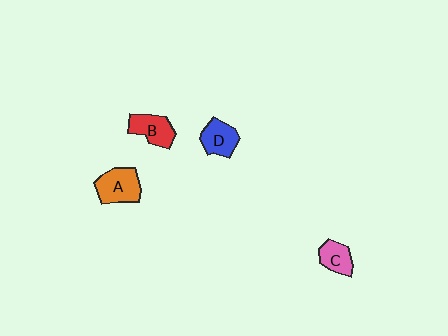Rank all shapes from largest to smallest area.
From largest to smallest: A (orange), B (red), D (blue), C (pink).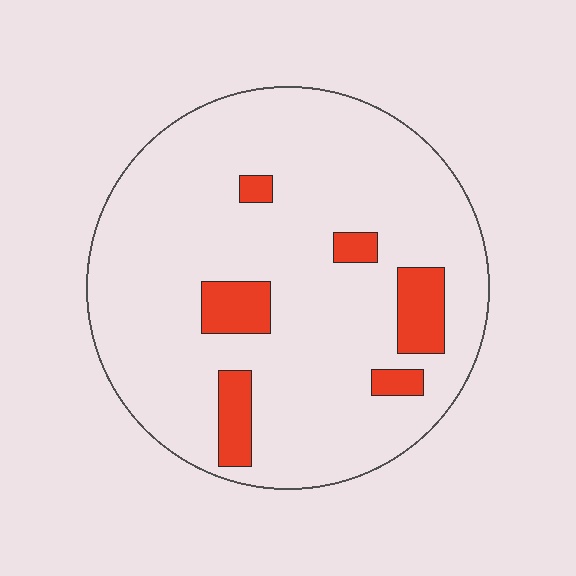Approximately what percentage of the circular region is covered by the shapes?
Approximately 10%.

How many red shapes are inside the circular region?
6.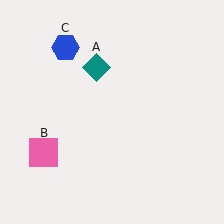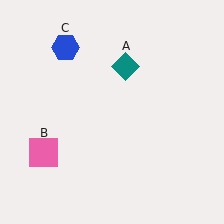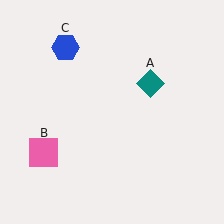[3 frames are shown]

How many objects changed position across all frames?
1 object changed position: teal diamond (object A).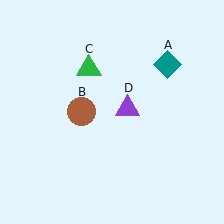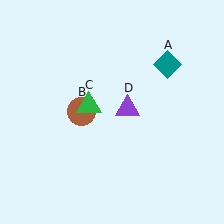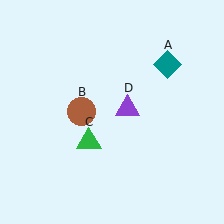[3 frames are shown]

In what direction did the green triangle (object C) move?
The green triangle (object C) moved down.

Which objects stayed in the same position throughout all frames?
Teal diamond (object A) and brown circle (object B) and purple triangle (object D) remained stationary.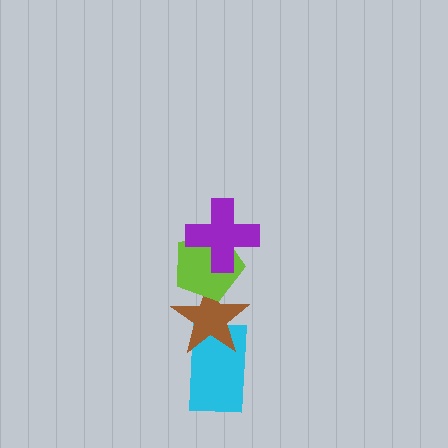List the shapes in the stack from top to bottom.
From top to bottom: the purple cross, the lime pentagon, the brown star, the cyan rectangle.